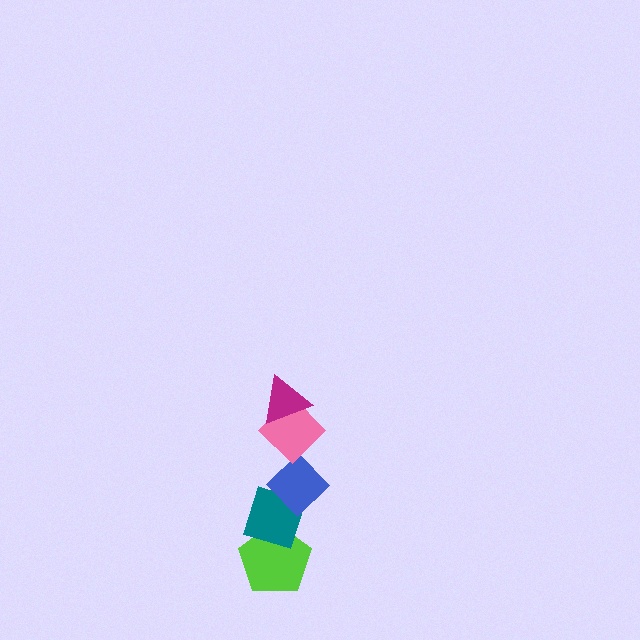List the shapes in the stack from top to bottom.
From top to bottom: the magenta triangle, the pink diamond, the blue diamond, the teal diamond, the lime pentagon.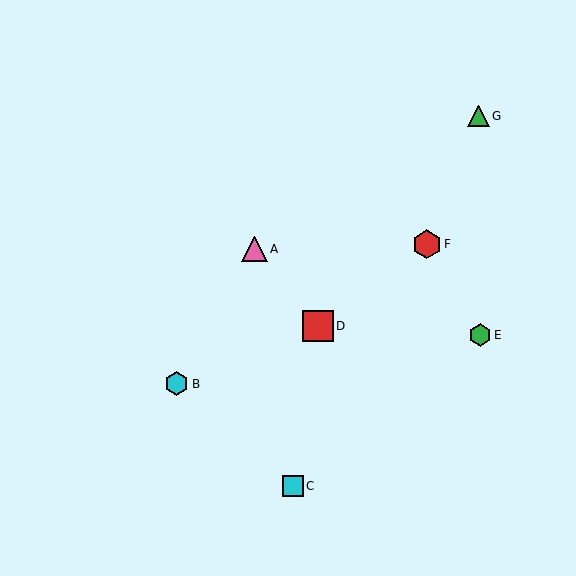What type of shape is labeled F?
Shape F is a red hexagon.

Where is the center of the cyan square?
The center of the cyan square is at (293, 486).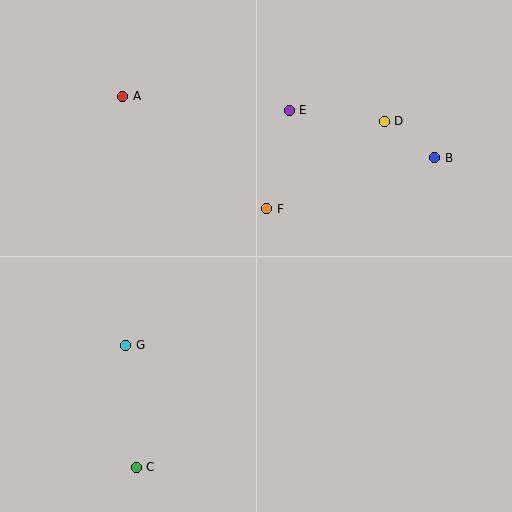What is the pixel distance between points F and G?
The distance between F and G is 196 pixels.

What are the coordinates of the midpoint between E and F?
The midpoint between E and F is at (278, 160).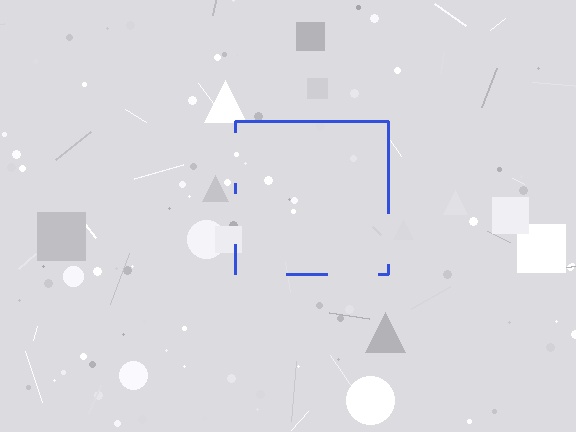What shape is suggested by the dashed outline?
The dashed outline suggests a square.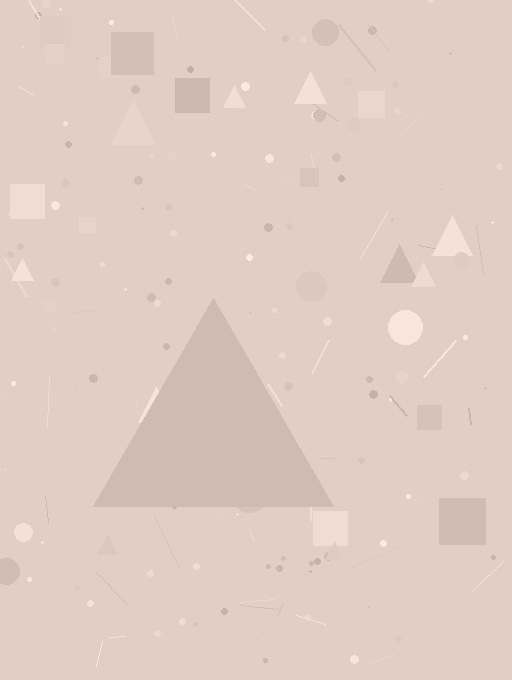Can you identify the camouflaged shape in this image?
The camouflaged shape is a triangle.